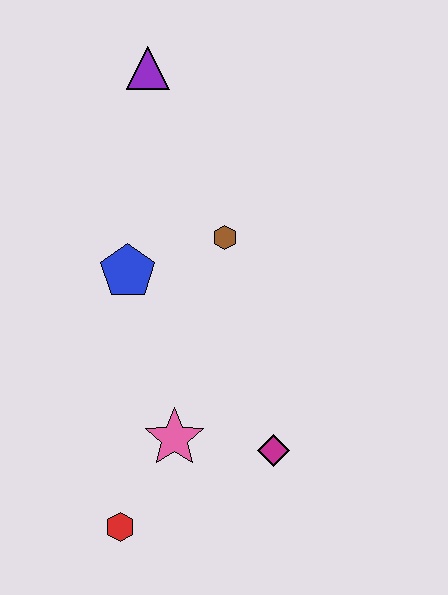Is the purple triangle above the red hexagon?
Yes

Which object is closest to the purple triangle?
The brown hexagon is closest to the purple triangle.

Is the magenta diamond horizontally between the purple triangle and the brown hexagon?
No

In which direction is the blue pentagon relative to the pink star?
The blue pentagon is above the pink star.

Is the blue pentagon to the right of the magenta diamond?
No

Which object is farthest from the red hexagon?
The purple triangle is farthest from the red hexagon.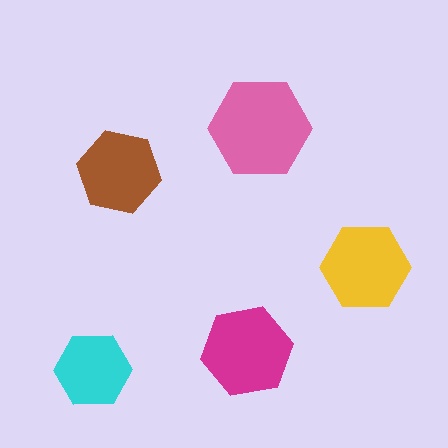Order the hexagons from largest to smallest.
the pink one, the magenta one, the yellow one, the brown one, the cyan one.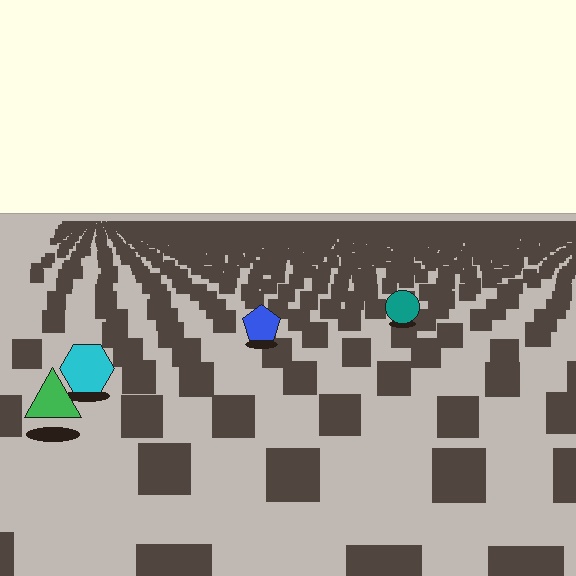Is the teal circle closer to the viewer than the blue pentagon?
No. The blue pentagon is closer — you can tell from the texture gradient: the ground texture is coarser near it.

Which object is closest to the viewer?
The green triangle is closest. The texture marks near it are larger and more spread out.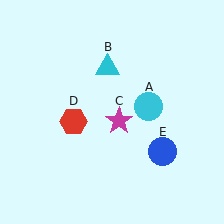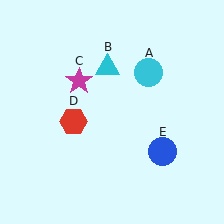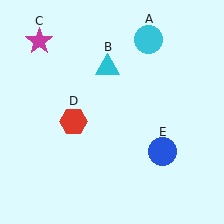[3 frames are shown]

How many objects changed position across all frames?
2 objects changed position: cyan circle (object A), magenta star (object C).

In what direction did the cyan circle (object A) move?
The cyan circle (object A) moved up.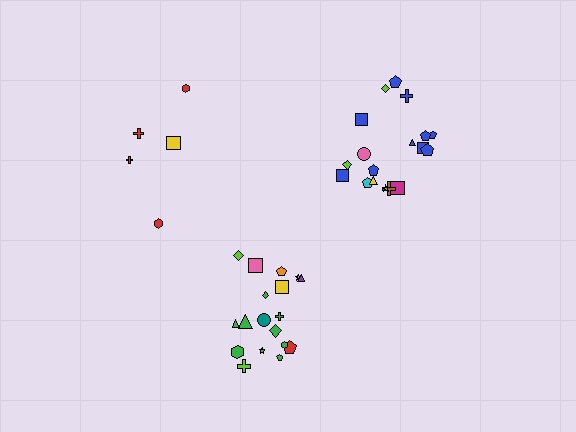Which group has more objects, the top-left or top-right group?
The top-right group.